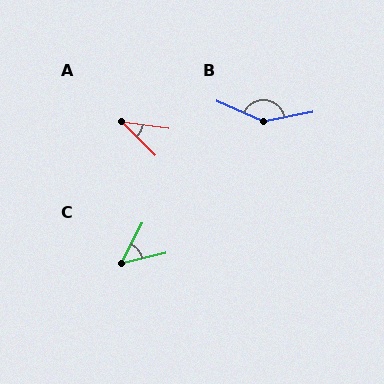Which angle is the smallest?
A, at approximately 37 degrees.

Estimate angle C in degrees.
Approximately 50 degrees.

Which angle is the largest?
B, at approximately 145 degrees.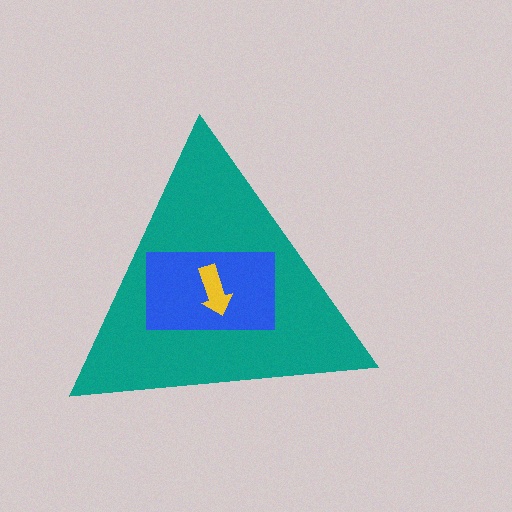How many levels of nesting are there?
3.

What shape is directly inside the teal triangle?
The blue rectangle.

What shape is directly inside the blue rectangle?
The yellow arrow.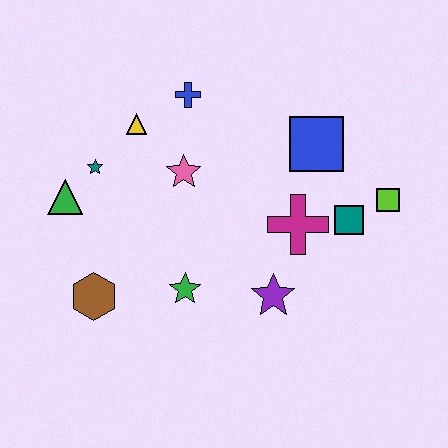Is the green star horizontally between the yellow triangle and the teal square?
Yes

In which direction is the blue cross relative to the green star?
The blue cross is above the green star.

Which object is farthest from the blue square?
The brown hexagon is farthest from the blue square.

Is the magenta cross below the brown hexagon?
No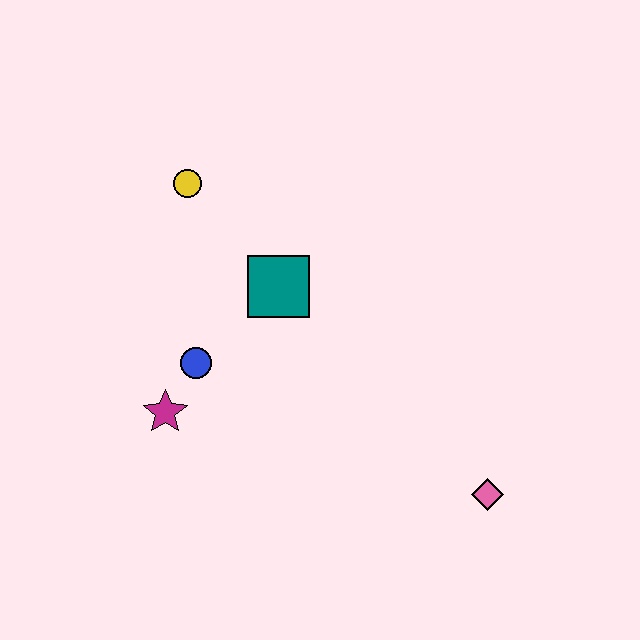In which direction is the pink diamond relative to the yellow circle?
The pink diamond is below the yellow circle.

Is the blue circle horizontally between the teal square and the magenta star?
Yes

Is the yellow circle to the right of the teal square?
No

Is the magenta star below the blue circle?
Yes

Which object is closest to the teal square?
The blue circle is closest to the teal square.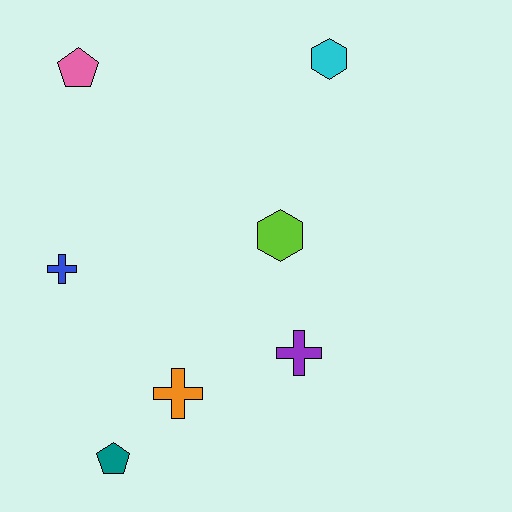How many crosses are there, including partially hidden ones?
There are 3 crosses.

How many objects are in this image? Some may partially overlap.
There are 7 objects.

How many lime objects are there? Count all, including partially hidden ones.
There is 1 lime object.